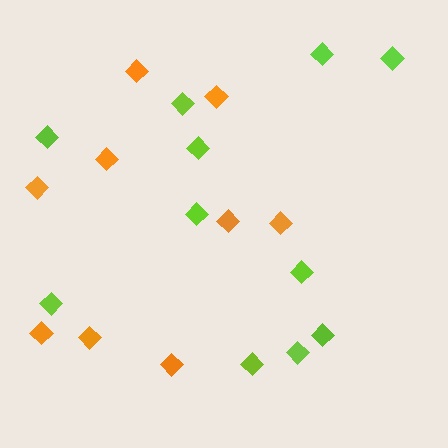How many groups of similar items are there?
There are 2 groups: one group of orange diamonds (9) and one group of lime diamonds (11).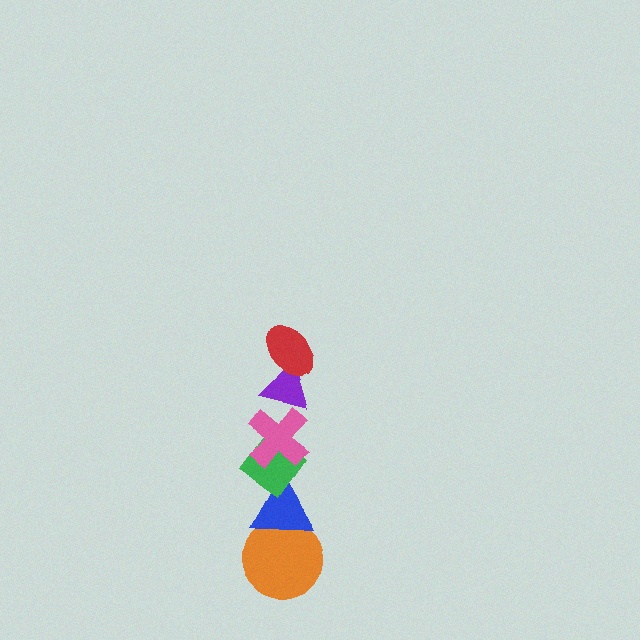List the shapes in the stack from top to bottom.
From top to bottom: the red ellipse, the purple triangle, the pink cross, the green diamond, the blue triangle, the orange circle.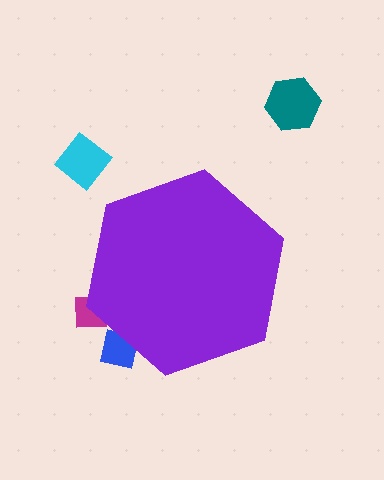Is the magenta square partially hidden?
Yes, the magenta square is partially hidden behind the purple hexagon.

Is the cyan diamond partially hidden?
No, the cyan diamond is fully visible.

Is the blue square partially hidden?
Yes, the blue square is partially hidden behind the purple hexagon.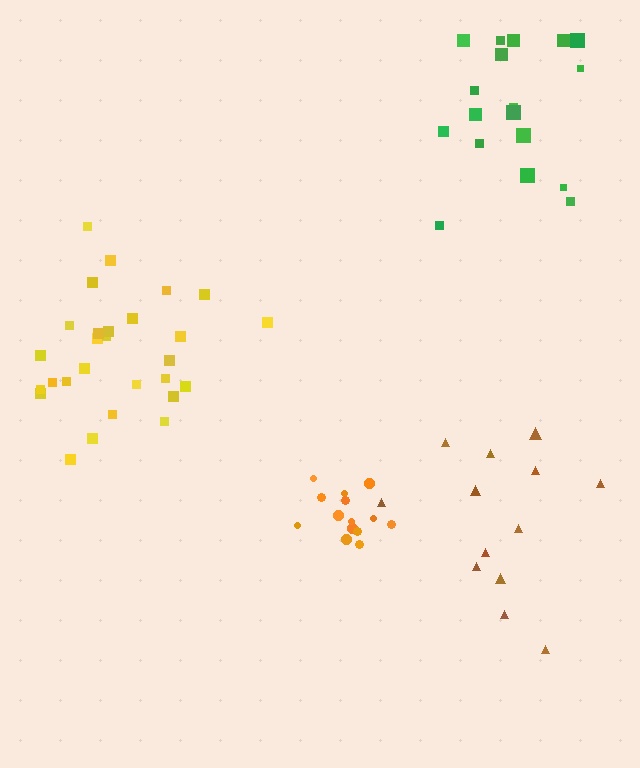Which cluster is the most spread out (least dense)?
Brown.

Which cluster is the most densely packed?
Orange.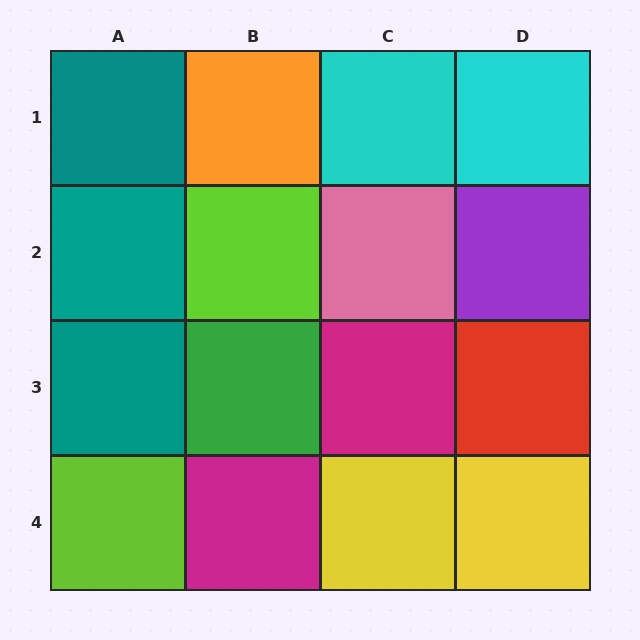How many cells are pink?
1 cell is pink.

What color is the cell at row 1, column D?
Cyan.